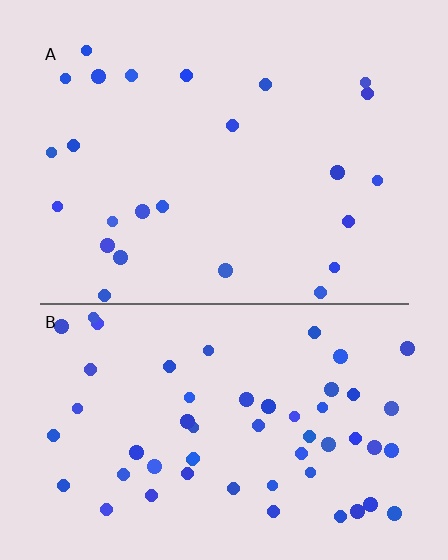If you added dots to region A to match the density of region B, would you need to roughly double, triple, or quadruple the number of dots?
Approximately double.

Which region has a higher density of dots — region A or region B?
B (the bottom).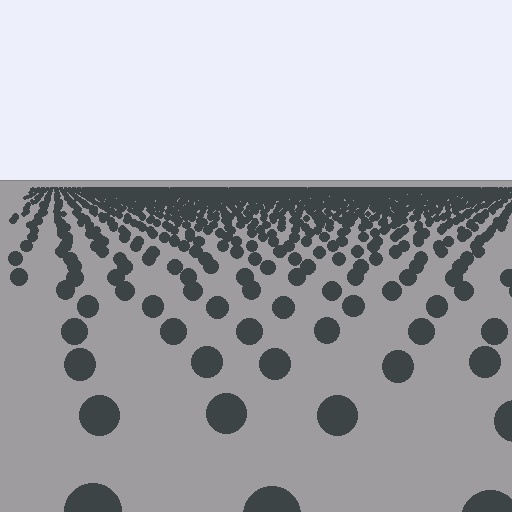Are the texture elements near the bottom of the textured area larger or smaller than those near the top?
Larger. Near the bottom, elements are closer to the viewer and appear at a bigger on-screen size.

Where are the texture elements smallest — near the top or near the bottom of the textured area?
Near the top.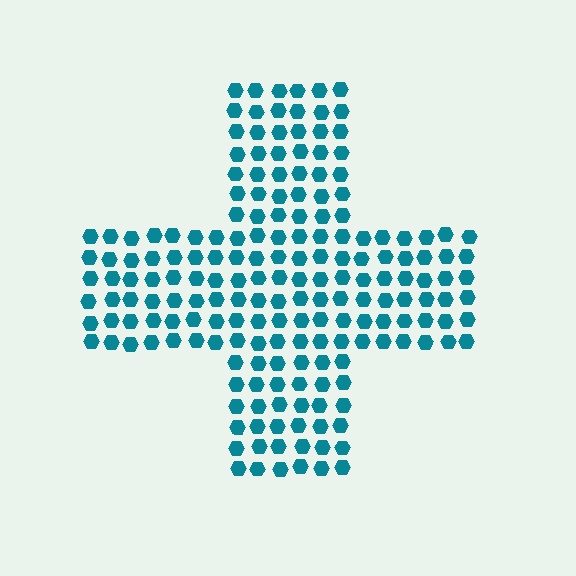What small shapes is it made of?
It is made of small hexagons.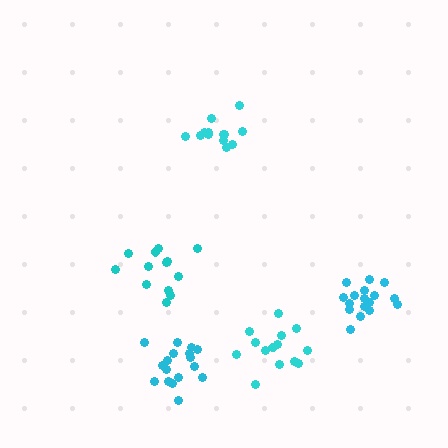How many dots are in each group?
Group 1: 13 dots, Group 2: 17 dots, Group 3: 13 dots, Group 4: 14 dots, Group 5: 17 dots (74 total).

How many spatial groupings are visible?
There are 5 spatial groupings.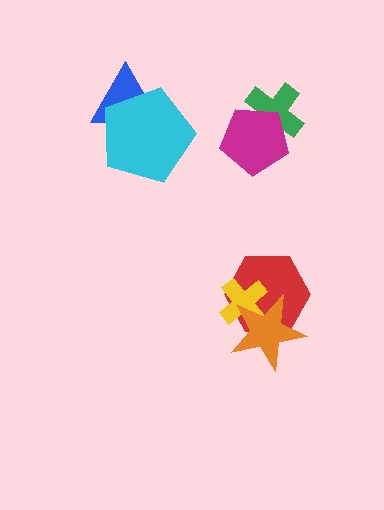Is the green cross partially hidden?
Yes, it is partially covered by another shape.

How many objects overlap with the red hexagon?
2 objects overlap with the red hexagon.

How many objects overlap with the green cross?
1 object overlaps with the green cross.